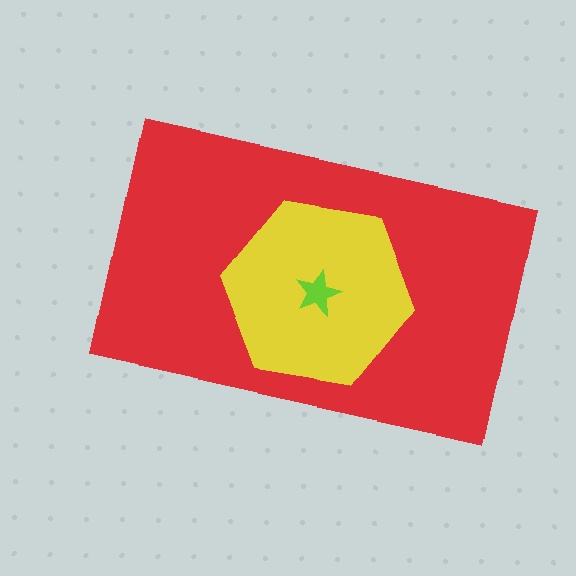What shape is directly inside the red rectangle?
The yellow hexagon.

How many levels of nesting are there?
3.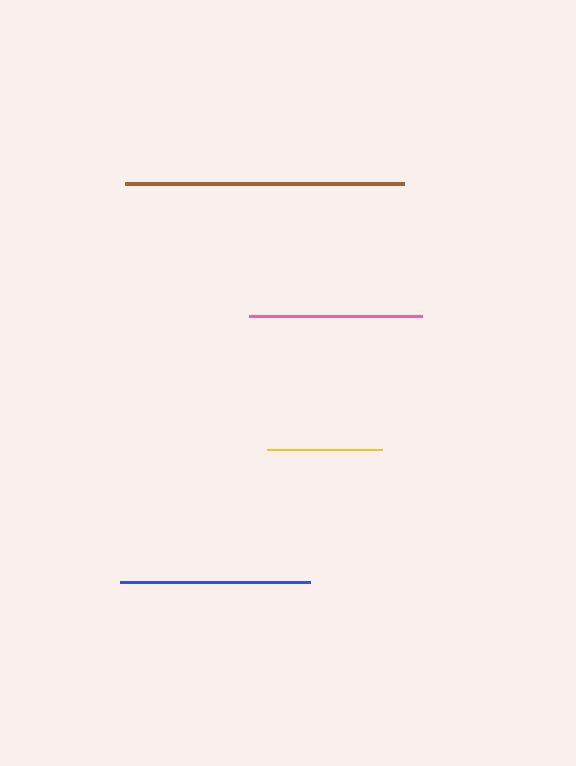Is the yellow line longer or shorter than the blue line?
The blue line is longer than the yellow line.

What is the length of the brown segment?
The brown segment is approximately 279 pixels long.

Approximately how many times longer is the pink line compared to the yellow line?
The pink line is approximately 1.5 times the length of the yellow line.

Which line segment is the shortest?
The yellow line is the shortest at approximately 115 pixels.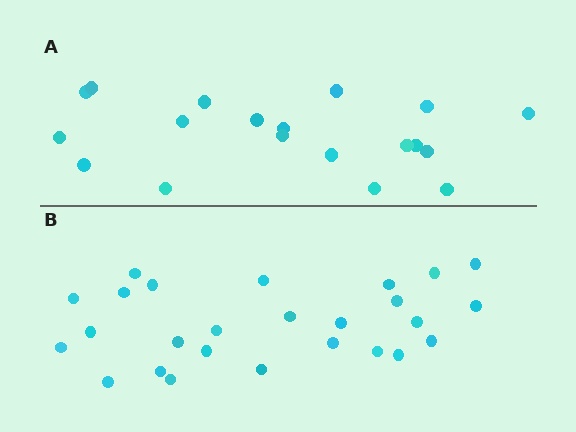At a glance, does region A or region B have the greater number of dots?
Region B (the bottom region) has more dots.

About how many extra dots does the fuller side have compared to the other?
Region B has roughly 8 or so more dots than region A.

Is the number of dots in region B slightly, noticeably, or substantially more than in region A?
Region B has noticeably more, but not dramatically so. The ratio is roughly 1.4 to 1.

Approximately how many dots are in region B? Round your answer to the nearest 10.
About 30 dots. (The exact count is 26, which rounds to 30.)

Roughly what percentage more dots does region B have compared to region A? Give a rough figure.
About 35% more.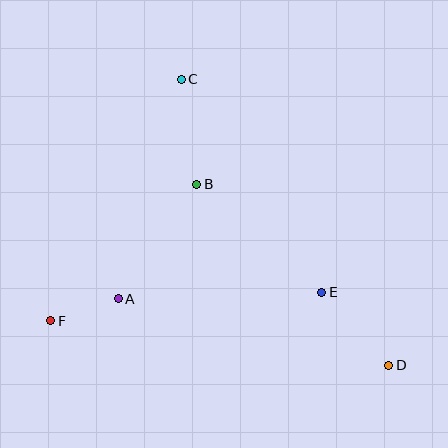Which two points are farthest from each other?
Points C and D are farthest from each other.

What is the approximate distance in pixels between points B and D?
The distance between B and D is approximately 264 pixels.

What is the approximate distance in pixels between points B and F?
The distance between B and F is approximately 200 pixels.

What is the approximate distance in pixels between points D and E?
The distance between D and E is approximately 99 pixels.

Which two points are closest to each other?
Points A and F are closest to each other.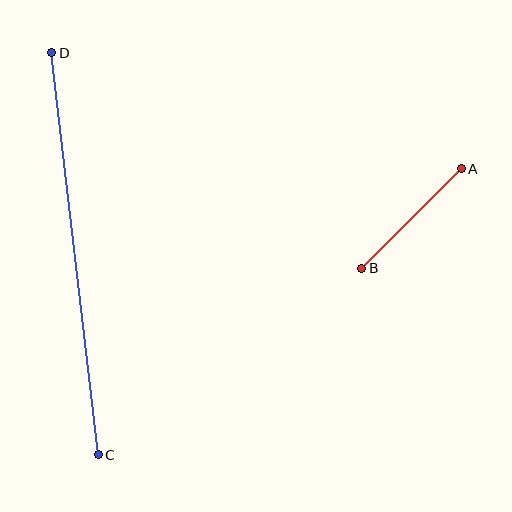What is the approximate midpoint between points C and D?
The midpoint is at approximately (75, 254) pixels.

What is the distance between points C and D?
The distance is approximately 405 pixels.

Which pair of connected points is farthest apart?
Points C and D are farthest apart.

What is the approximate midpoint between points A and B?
The midpoint is at approximately (412, 218) pixels.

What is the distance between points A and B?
The distance is approximately 141 pixels.